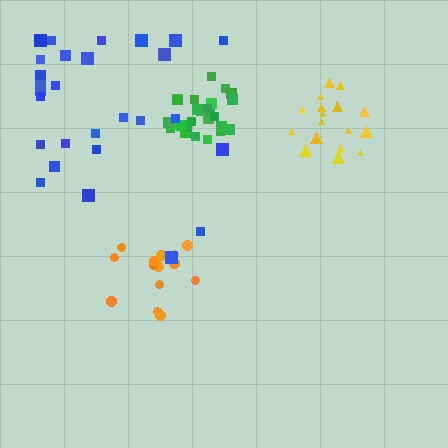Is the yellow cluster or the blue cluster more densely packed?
Yellow.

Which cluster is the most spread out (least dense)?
Blue.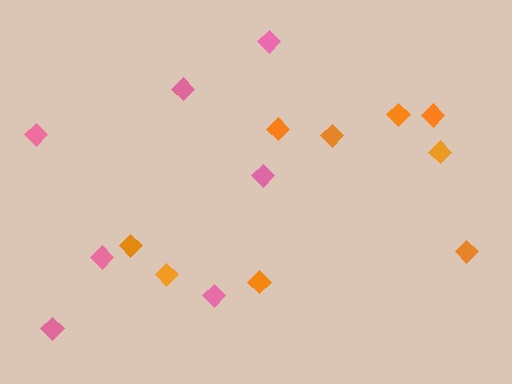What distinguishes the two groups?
There are 2 groups: one group of orange diamonds (9) and one group of pink diamonds (7).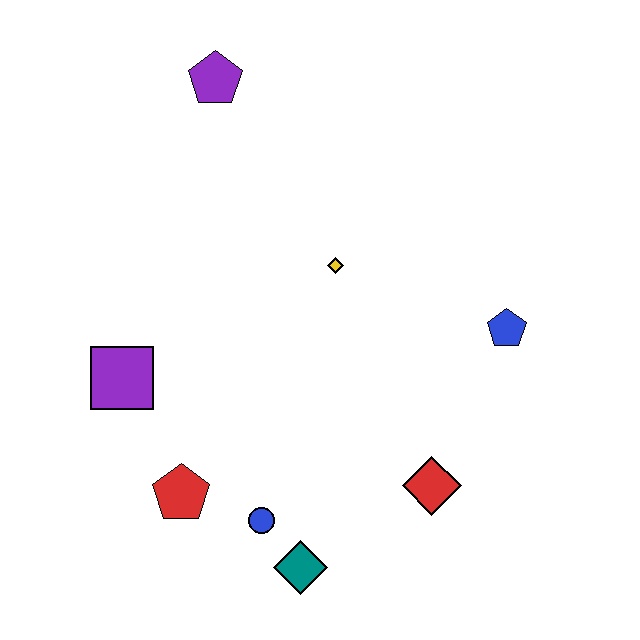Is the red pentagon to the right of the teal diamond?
No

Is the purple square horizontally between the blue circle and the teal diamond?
No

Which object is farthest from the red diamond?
The purple pentagon is farthest from the red diamond.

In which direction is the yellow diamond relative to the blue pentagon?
The yellow diamond is to the left of the blue pentagon.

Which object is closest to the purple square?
The red pentagon is closest to the purple square.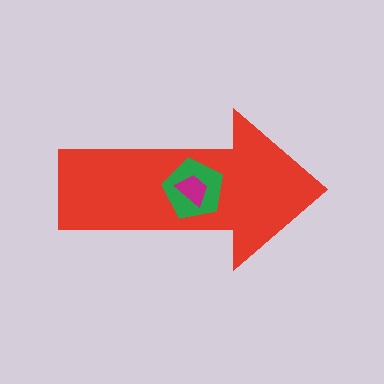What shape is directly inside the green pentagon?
The magenta trapezoid.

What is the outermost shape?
The red arrow.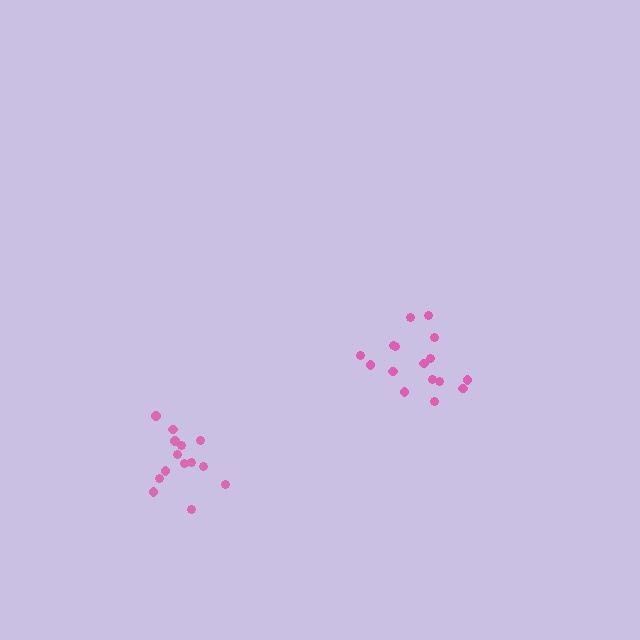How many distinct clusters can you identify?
There are 2 distinct clusters.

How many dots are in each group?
Group 1: 16 dots, Group 2: 14 dots (30 total).